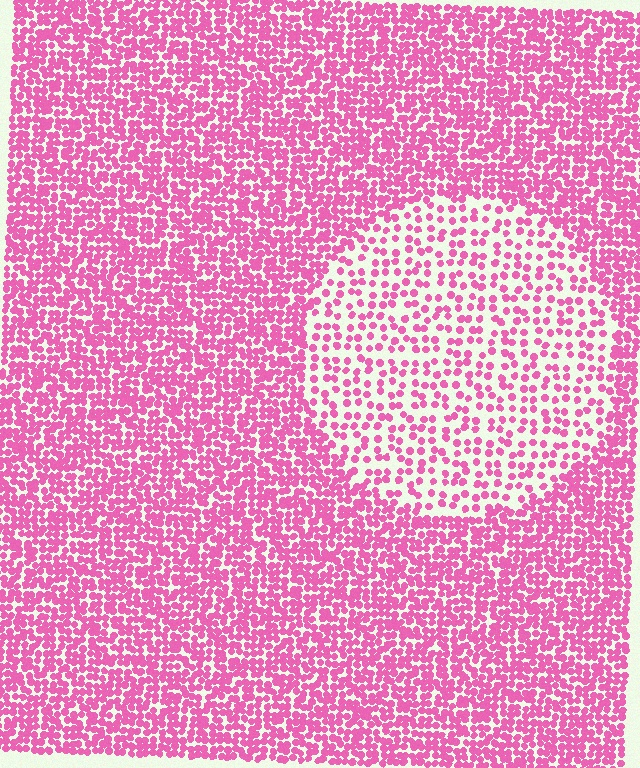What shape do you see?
I see a circle.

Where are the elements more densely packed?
The elements are more densely packed outside the circle boundary.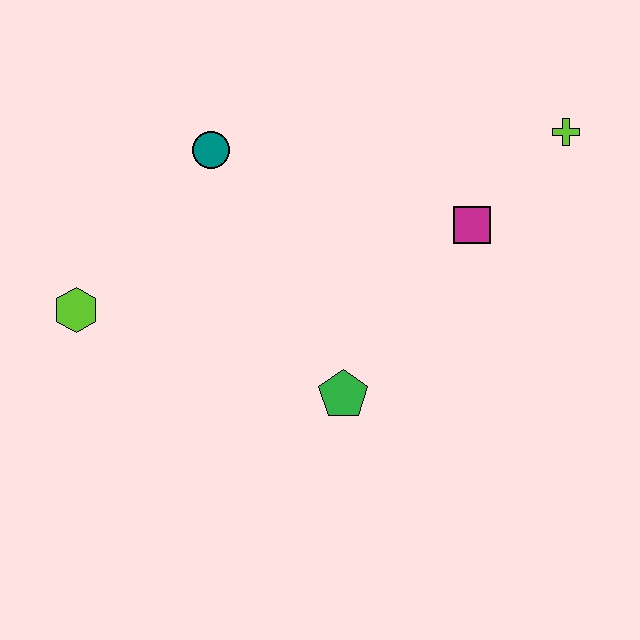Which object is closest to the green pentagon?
The magenta square is closest to the green pentagon.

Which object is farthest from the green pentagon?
The lime cross is farthest from the green pentagon.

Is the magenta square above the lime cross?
No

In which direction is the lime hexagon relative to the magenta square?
The lime hexagon is to the left of the magenta square.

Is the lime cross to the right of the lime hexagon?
Yes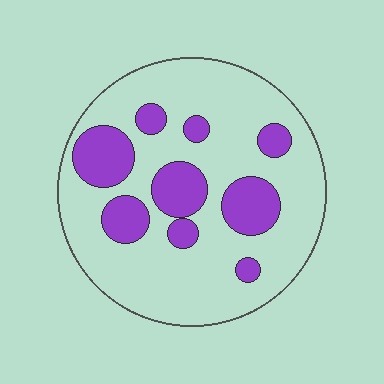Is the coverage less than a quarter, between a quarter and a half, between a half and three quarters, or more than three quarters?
Less than a quarter.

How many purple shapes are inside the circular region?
9.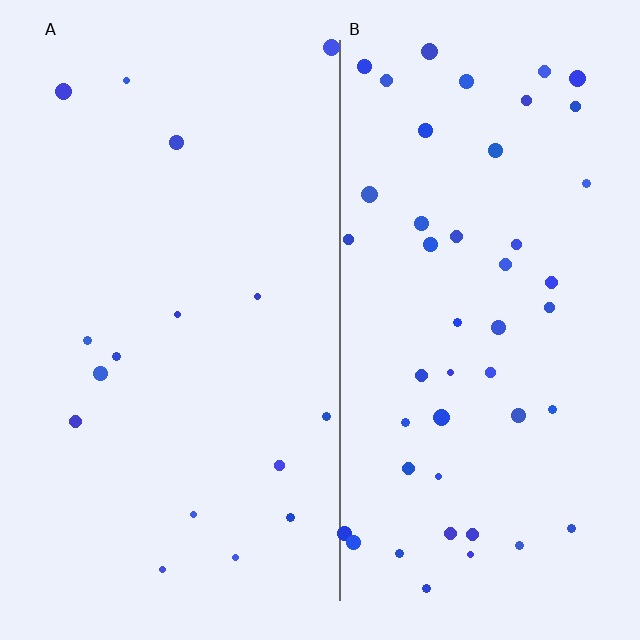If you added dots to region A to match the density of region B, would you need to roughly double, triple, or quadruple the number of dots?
Approximately triple.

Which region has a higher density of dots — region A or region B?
B (the right).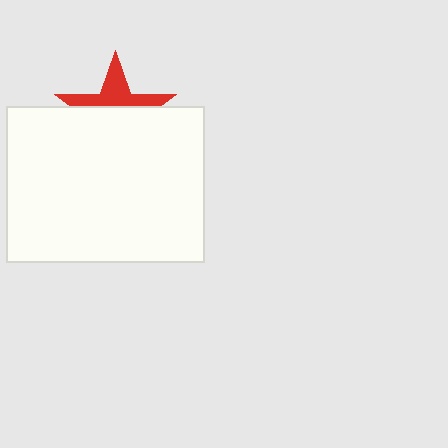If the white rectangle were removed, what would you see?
You would see the complete red star.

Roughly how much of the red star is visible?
A small part of it is visible (roughly 40%).